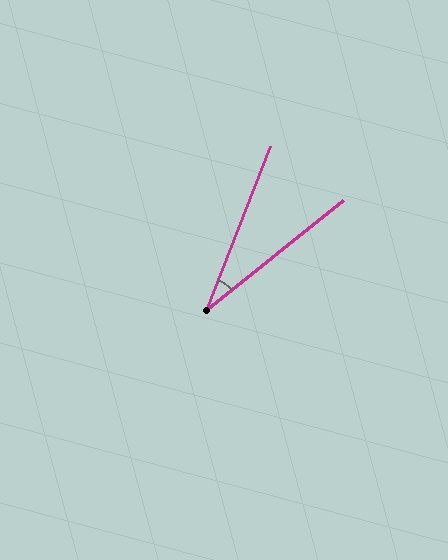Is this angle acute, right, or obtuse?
It is acute.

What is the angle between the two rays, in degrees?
Approximately 30 degrees.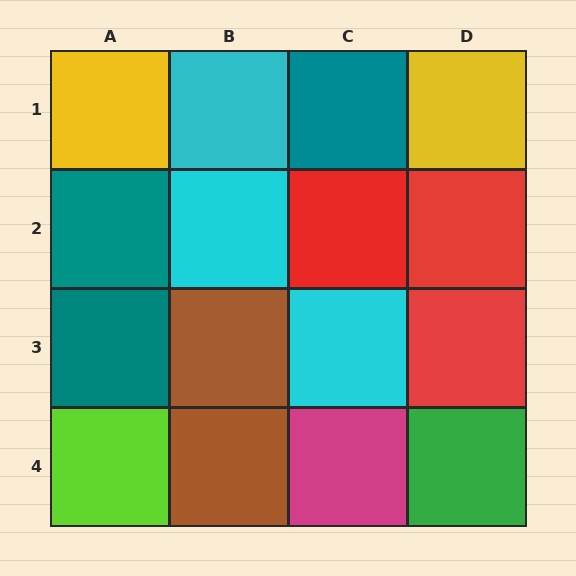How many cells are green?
1 cell is green.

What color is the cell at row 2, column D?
Red.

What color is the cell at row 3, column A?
Teal.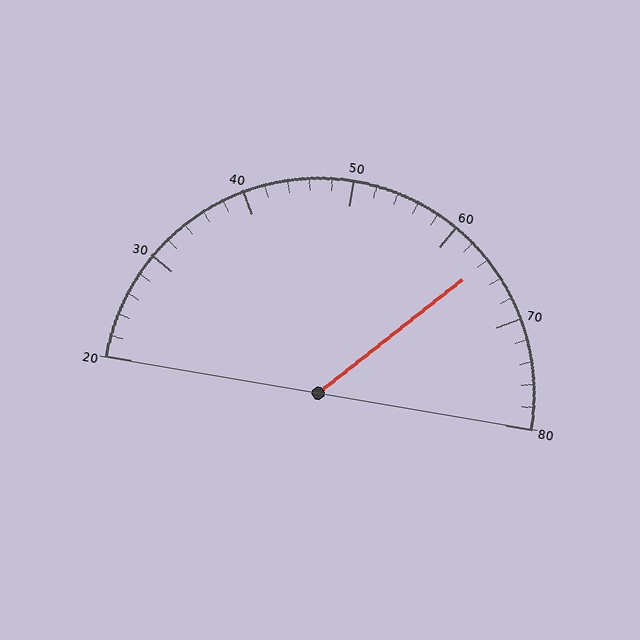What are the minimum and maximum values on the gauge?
The gauge ranges from 20 to 80.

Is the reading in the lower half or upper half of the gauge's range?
The reading is in the upper half of the range (20 to 80).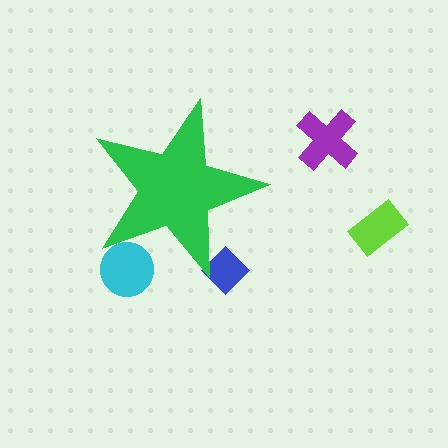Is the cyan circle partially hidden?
Yes, the cyan circle is partially hidden behind the green star.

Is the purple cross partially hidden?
No, the purple cross is fully visible.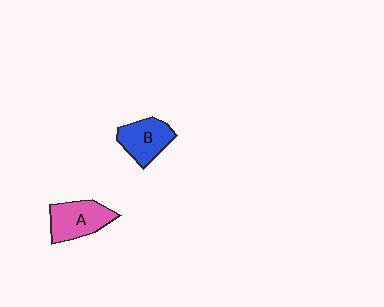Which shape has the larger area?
Shape A (pink).